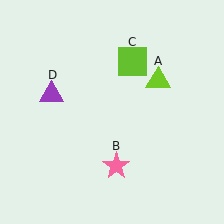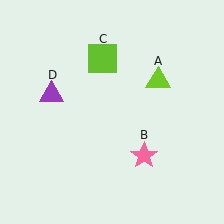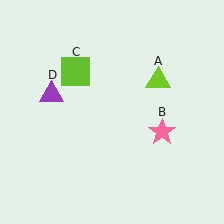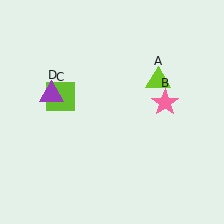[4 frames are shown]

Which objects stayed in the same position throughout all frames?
Lime triangle (object A) and purple triangle (object D) remained stationary.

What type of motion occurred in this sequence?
The pink star (object B), lime square (object C) rotated counterclockwise around the center of the scene.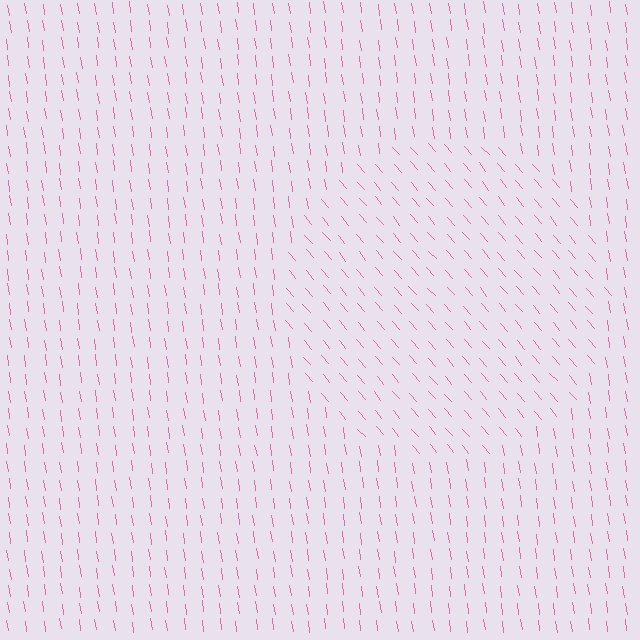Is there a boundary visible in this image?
Yes, there is a texture boundary formed by a change in line orientation.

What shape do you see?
I see a circle.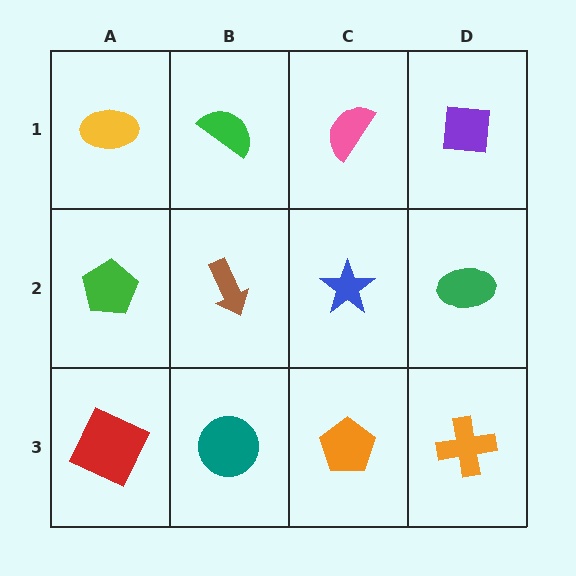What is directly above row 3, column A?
A green pentagon.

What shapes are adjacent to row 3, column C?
A blue star (row 2, column C), a teal circle (row 3, column B), an orange cross (row 3, column D).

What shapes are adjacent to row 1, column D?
A green ellipse (row 2, column D), a pink semicircle (row 1, column C).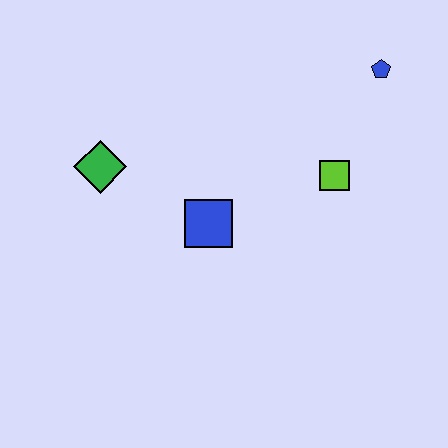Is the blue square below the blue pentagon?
Yes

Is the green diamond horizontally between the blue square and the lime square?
No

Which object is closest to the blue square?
The green diamond is closest to the blue square.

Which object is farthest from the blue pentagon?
The green diamond is farthest from the blue pentagon.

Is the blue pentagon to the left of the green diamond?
No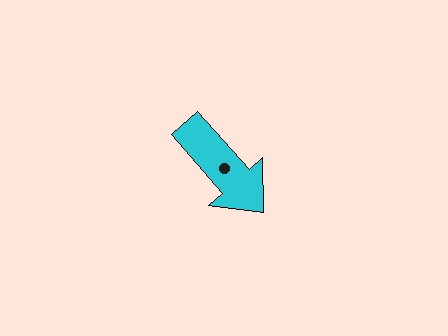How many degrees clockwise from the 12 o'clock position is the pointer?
Approximately 139 degrees.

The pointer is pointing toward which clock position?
Roughly 5 o'clock.